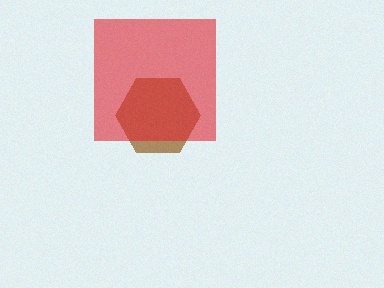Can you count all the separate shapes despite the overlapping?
Yes, there are 2 separate shapes.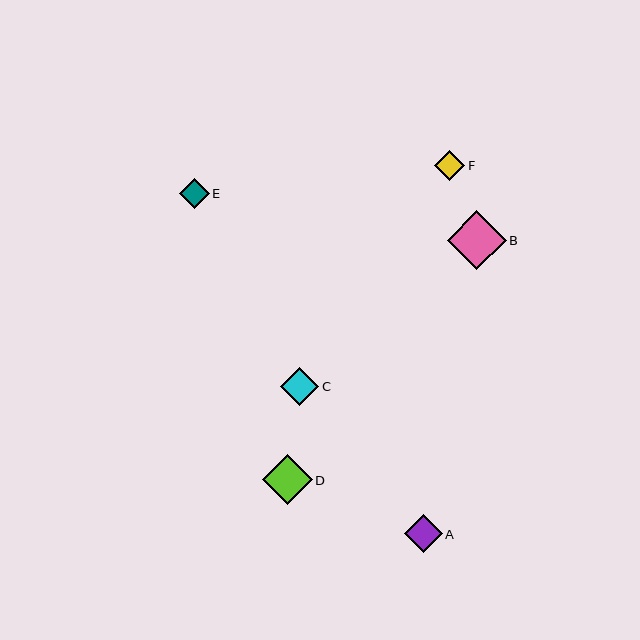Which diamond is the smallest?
Diamond E is the smallest with a size of approximately 30 pixels.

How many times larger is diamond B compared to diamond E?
Diamond B is approximately 2.0 times the size of diamond E.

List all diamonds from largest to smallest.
From largest to smallest: B, D, A, C, F, E.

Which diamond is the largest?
Diamond B is the largest with a size of approximately 59 pixels.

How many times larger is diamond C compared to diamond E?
Diamond C is approximately 1.3 times the size of diamond E.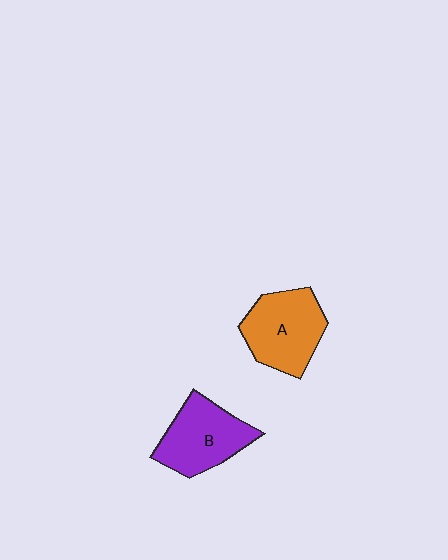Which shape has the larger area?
Shape A (orange).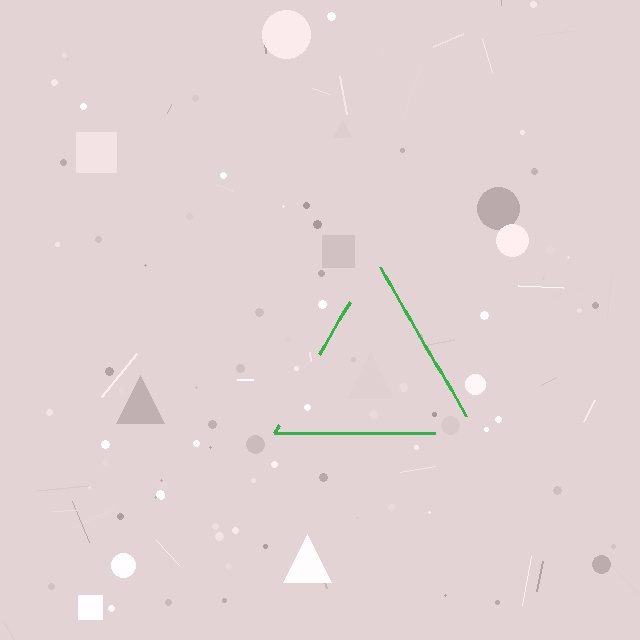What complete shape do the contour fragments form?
The contour fragments form a triangle.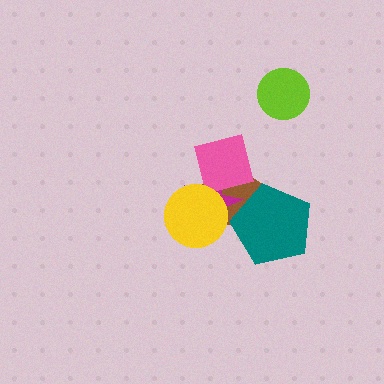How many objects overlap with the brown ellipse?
4 objects overlap with the brown ellipse.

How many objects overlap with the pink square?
2 objects overlap with the pink square.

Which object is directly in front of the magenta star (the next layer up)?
The pink square is directly in front of the magenta star.